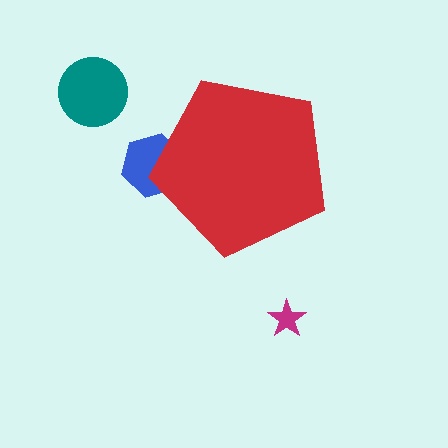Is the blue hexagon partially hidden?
Yes, the blue hexagon is partially hidden behind the red pentagon.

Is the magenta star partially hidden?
No, the magenta star is fully visible.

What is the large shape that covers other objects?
A red pentagon.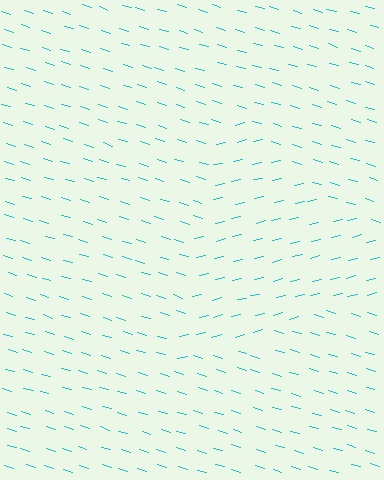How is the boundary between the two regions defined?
The boundary is defined purely by a change in line orientation (approximately 31 degrees difference). All lines are the same color and thickness.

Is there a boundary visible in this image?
Yes, there is a texture boundary formed by a change in line orientation.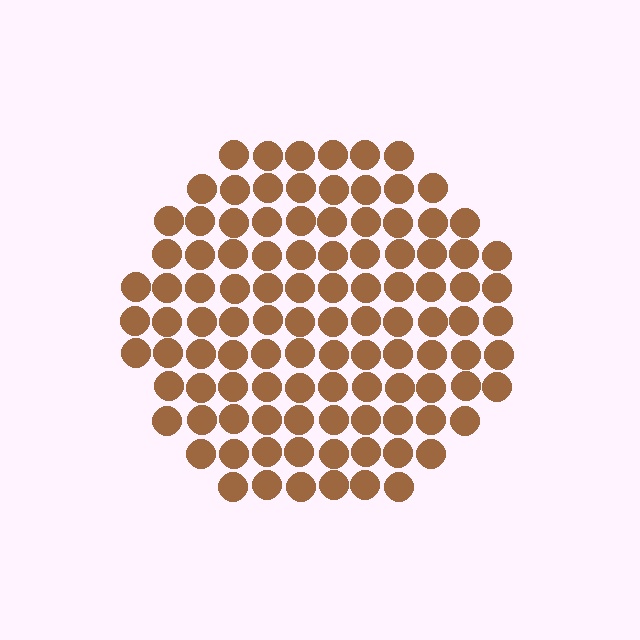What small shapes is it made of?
It is made of small circles.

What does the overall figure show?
The overall figure shows a circle.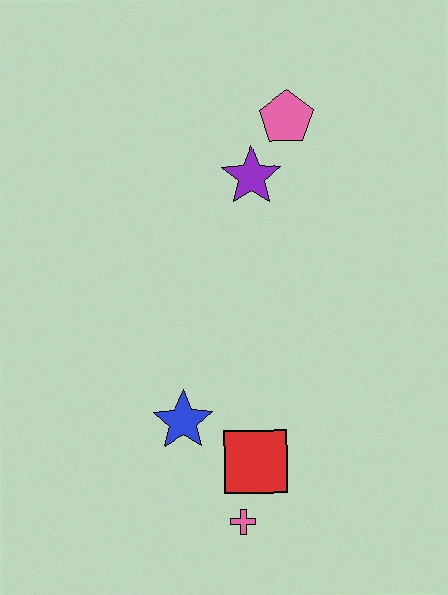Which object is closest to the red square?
The pink cross is closest to the red square.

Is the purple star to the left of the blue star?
No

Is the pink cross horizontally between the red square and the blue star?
Yes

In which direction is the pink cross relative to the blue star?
The pink cross is below the blue star.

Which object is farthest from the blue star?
The pink pentagon is farthest from the blue star.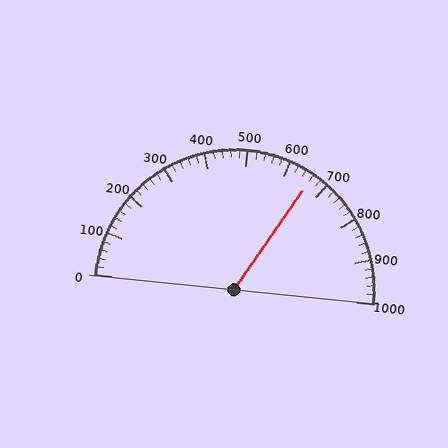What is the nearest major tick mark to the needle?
The nearest major tick mark is 700.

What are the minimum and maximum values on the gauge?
The gauge ranges from 0 to 1000.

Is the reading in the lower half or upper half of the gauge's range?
The reading is in the upper half of the range (0 to 1000).